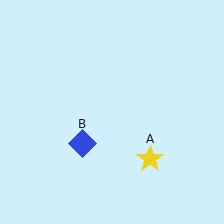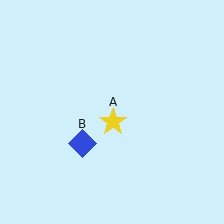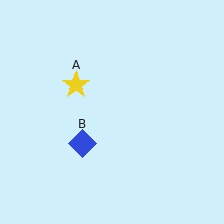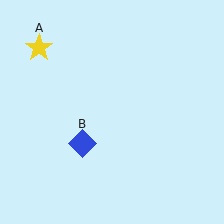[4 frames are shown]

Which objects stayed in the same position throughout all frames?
Blue diamond (object B) remained stationary.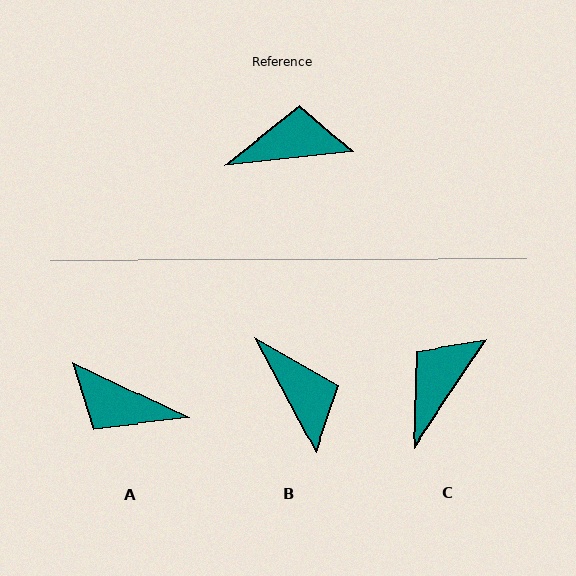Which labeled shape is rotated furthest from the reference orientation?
A, about 148 degrees away.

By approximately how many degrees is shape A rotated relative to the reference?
Approximately 148 degrees counter-clockwise.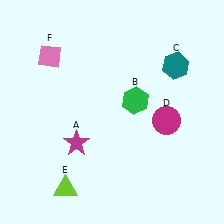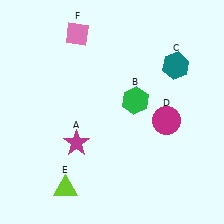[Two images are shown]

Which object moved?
The pink diamond (F) moved right.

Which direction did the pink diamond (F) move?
The pink diamond (F) moved right.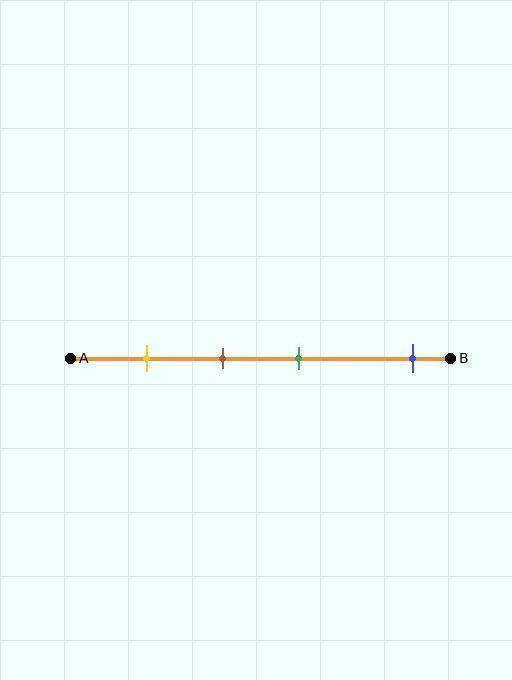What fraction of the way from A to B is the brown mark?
The brown mark is approximately 40% (0.4) of the way from A to B.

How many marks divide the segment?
There are 4 marks dividing the segment.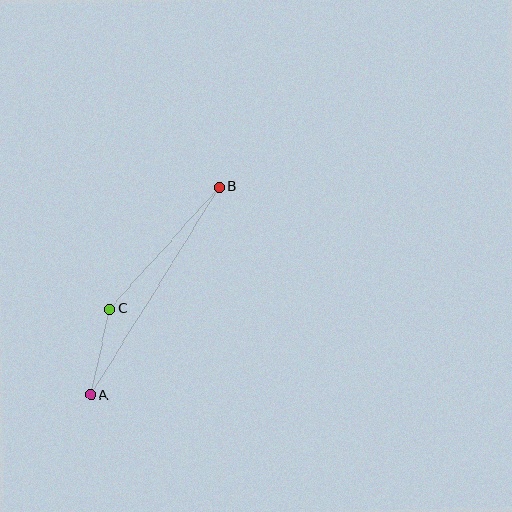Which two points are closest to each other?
Points A and C are closest to each other.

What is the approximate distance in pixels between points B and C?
The distance between B and C is approximately 164 pixels.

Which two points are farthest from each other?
Points A and B are farthest from each other.